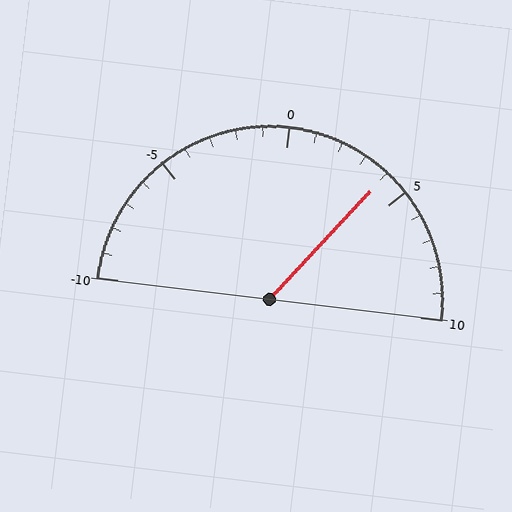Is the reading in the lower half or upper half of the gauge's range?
The reading is in the upper half of the range (-10 to 10).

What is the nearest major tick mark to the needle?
The nearest major tick mark is 5.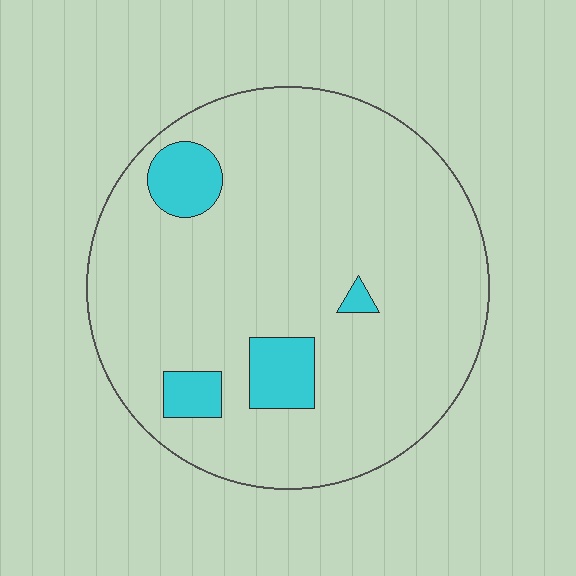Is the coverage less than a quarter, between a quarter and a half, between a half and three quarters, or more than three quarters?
Less than a quarter.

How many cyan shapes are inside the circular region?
4.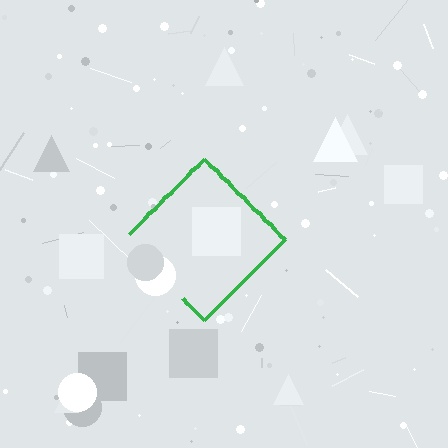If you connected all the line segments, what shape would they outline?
They would outline a diamond.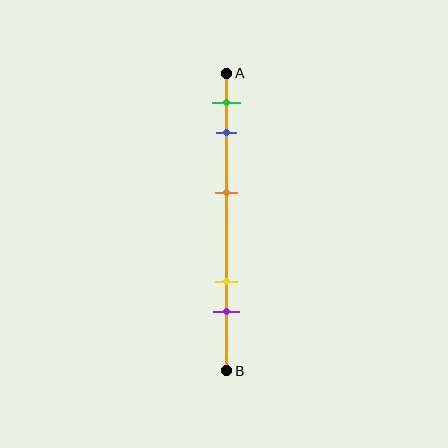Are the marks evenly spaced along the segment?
No, the marks are not evenly spaced.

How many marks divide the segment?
There are 5 marks dividing the segment.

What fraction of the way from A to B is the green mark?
The green mark is approximately 10% (0.1) of the way from A to B.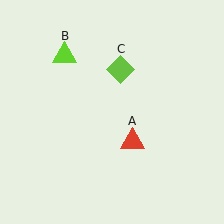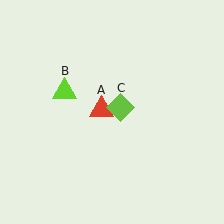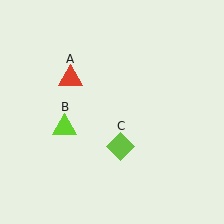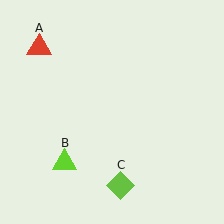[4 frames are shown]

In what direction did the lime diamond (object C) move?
The lime diamond (object C) moved down.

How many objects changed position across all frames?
3 objects changed position: red triangle (object A), lime triangle (object B), lime diamond (object C).